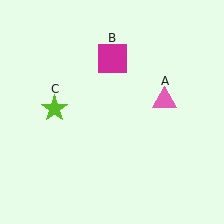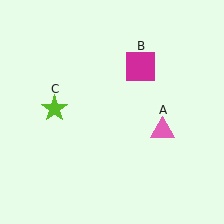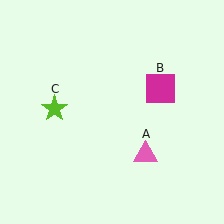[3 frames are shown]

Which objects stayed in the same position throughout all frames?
Lime star (object C) remained stationary.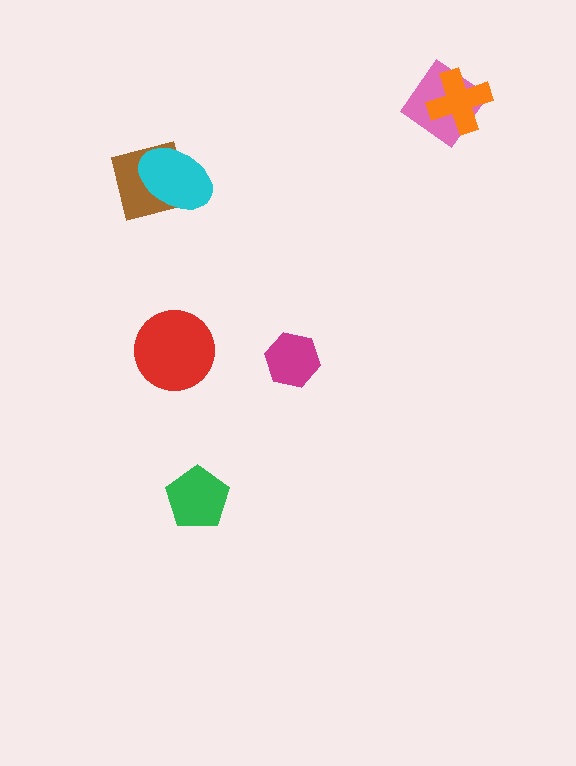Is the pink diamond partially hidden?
Yes, it is partially covered by another shape.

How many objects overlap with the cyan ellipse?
1 object overlaps with the cyan ellipse.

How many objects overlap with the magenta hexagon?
0 objects overlap with the magenta hexagon.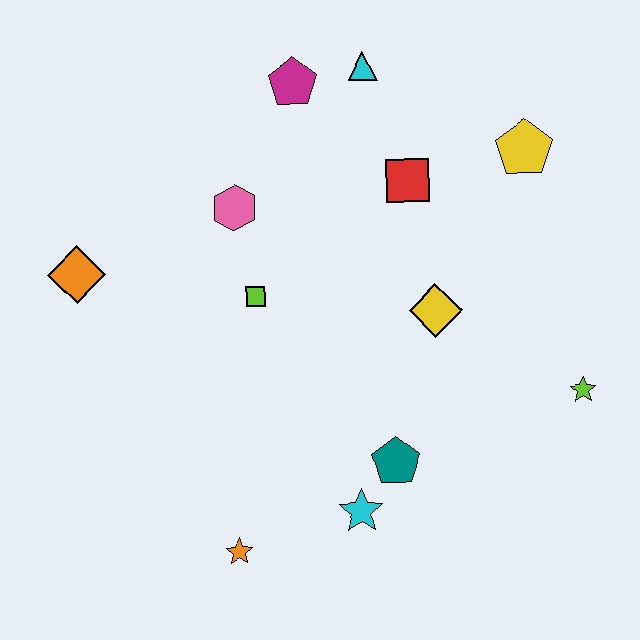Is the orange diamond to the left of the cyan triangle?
Yes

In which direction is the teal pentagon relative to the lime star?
The teal pentagon is to the left of the lime star.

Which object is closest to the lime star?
The yellow diamond is closest to the lime star.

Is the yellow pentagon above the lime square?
Yes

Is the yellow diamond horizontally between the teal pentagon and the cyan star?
No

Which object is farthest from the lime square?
The lime star is farthest from the lime square.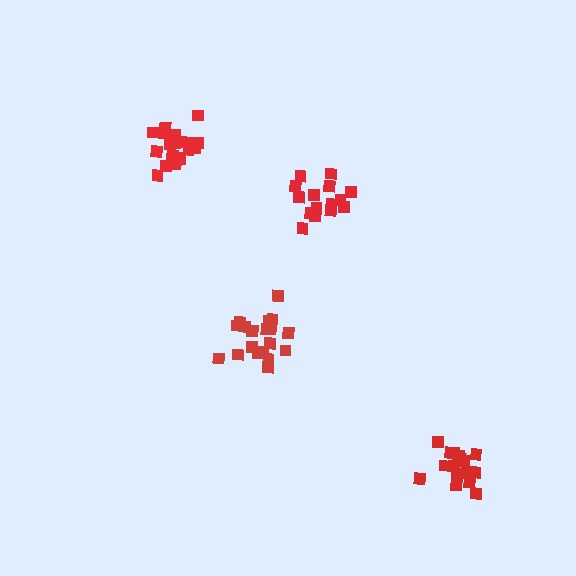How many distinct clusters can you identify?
There are 4 distinct clusters.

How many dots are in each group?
Group 1: 15 dots, Group 2: 19 dots, Group 3: 20 dots, Group 4: 16 dots (70 total).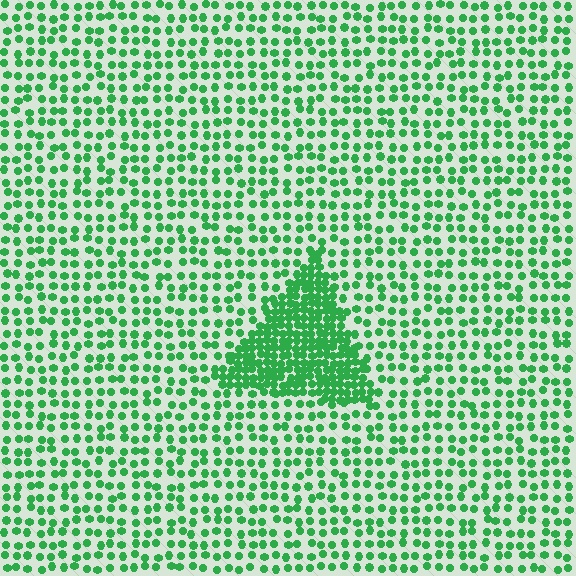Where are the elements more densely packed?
The elements are more densely packed inside the triangle boundary.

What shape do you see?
I see a triangle.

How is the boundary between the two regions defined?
The boundary is defined by a change in element density (approximately 2.6x ratio). All elements are the same color, size, and shape.